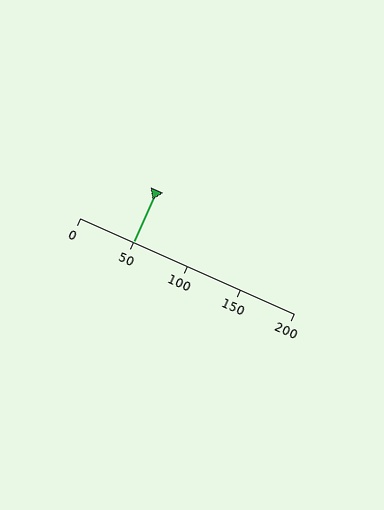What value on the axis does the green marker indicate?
The marker indicates approximately 50.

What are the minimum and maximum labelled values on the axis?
The axis runs from 0 to 200.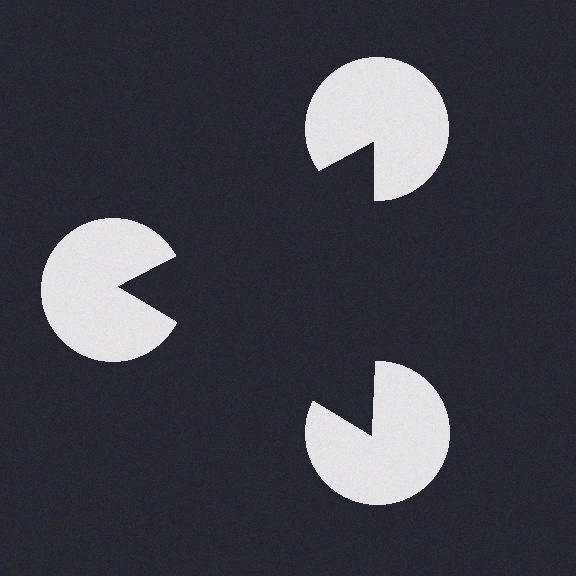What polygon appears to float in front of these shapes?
An illusory triangle — its edges are inferred from the aligned wedge cuts in the pac-man discs, not physically drawn.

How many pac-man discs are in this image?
There are 3 — one at each vertex of the illusory triangle.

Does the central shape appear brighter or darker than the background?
It typically appears slightly darker than the background, even though no actual brightness change is drawn.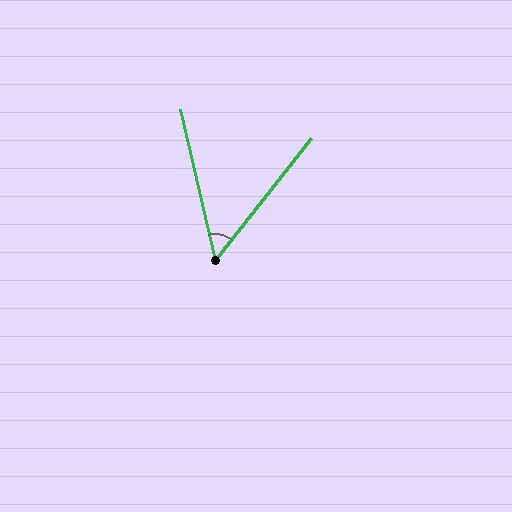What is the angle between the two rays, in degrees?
Approximately 51 degrees.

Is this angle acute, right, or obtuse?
It is acute.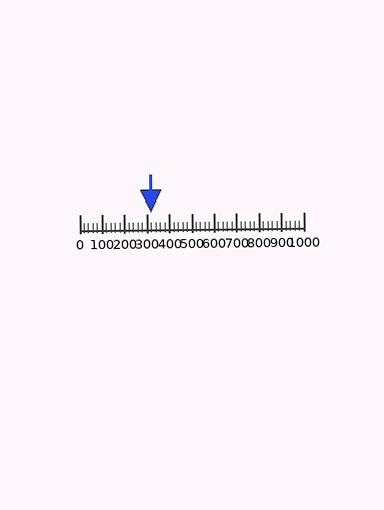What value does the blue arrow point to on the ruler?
The blue arrow points to approximately 320.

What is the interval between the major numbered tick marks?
The major tick marks are spaced 100 units apart.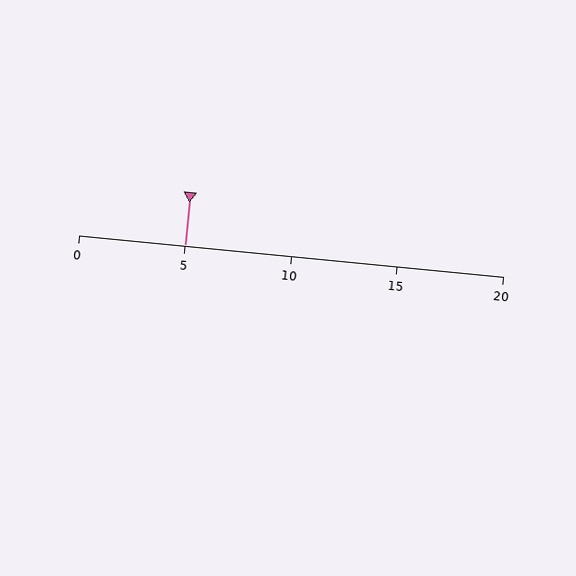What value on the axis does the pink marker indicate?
The marker indicates approximately 5.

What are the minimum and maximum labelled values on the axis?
The axis runs from 0 to 20.